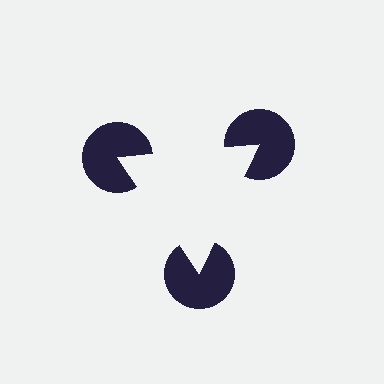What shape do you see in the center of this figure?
An illusory triangle — its edges are inferred from the aligned wedge cuts in the pac-man discs, not physically drawn.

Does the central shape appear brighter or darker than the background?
It typically appears slightly brighter than the background, even though no actual brightness change is drawn.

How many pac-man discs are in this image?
There are 3 — one at each vertex of the illusory triangle.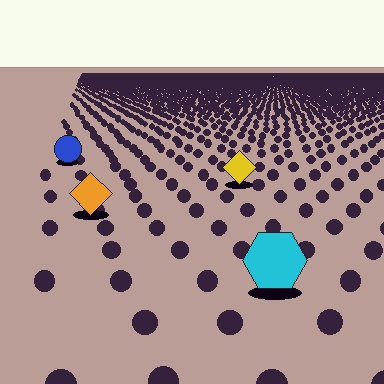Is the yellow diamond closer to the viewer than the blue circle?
Yes. The yellow diamond is closer — you can tell from the texture gradient: the ground texture is coarser near it.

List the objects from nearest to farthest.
From nearest to farthest: the cyan hexagon, the orange diamond, the yellow diamond, the blue circle.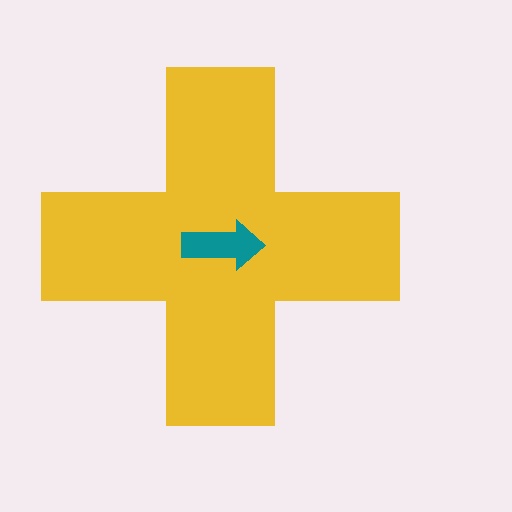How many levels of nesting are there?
2.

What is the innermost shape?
The teal arrow.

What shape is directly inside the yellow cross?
The teal arrow.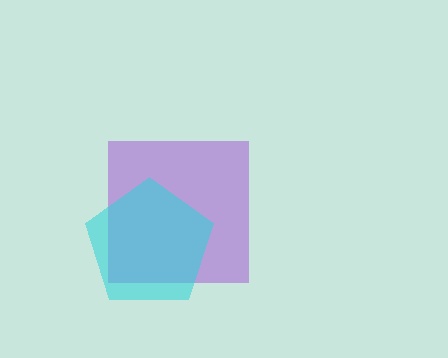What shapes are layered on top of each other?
The layered shapes are: a purple square, a cyan pentagon.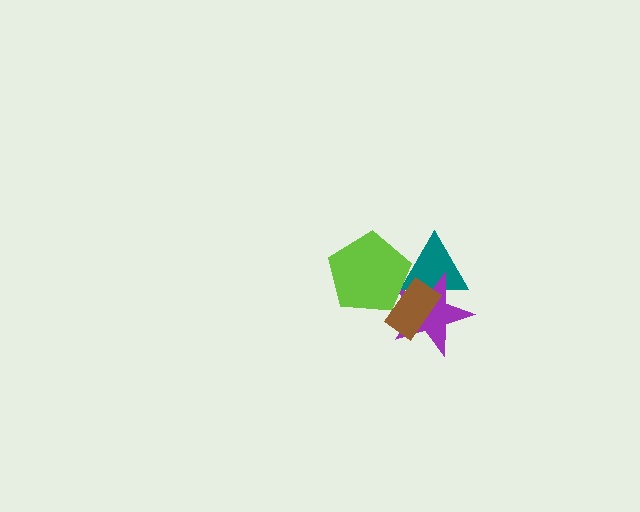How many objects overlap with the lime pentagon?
3 objects overlap with the lime pentagon.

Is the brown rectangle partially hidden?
Yes, it is partially covered by another shape.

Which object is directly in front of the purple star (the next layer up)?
The brown rectangle is directly in front of the purple star.